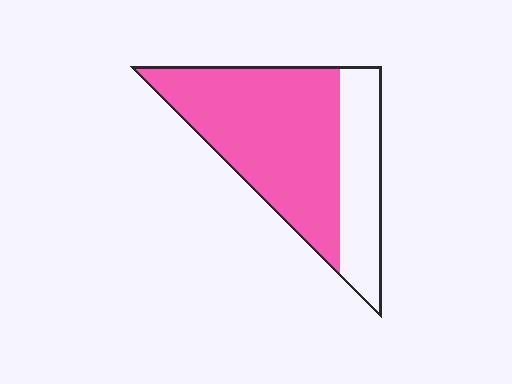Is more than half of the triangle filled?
Yes.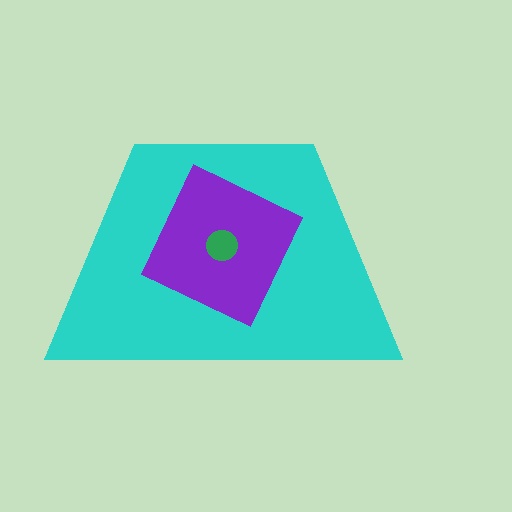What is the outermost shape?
The cyan trapezoid.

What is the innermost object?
The green circle.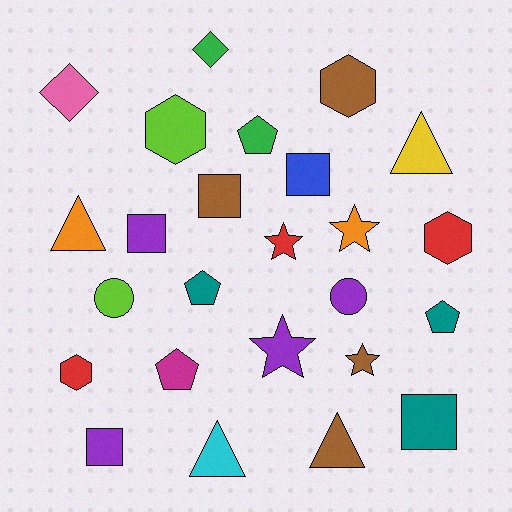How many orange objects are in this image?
There are 2 orange objects.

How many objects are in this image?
There are 25 objects.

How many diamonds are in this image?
There are 2 diamonds.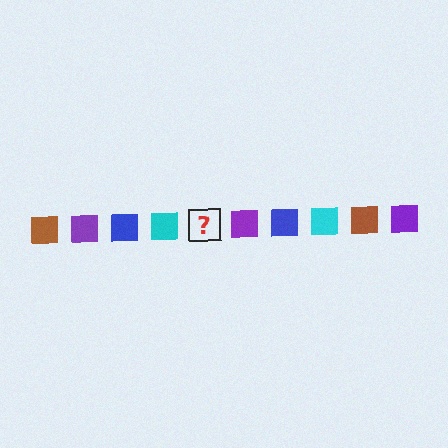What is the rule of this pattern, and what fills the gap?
The rule is that the pattern cycles through brown, purple, blue, cyan squares. The gap should be filled with a brown square.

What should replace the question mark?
The question mark should be replaced with a brown square.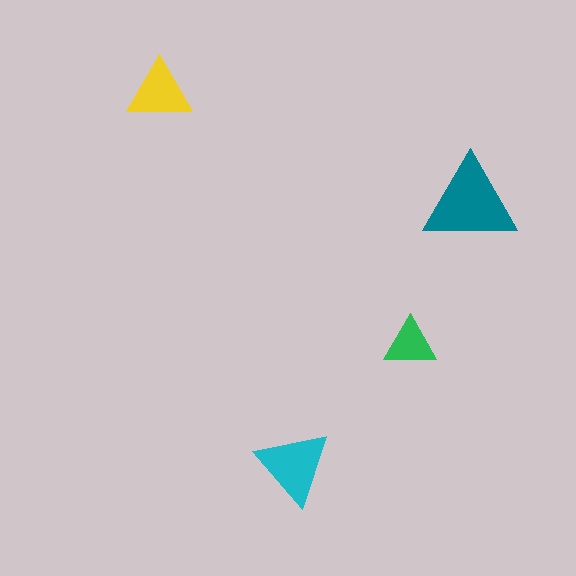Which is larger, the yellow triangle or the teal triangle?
The teal one.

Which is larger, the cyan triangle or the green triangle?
The cyan one.